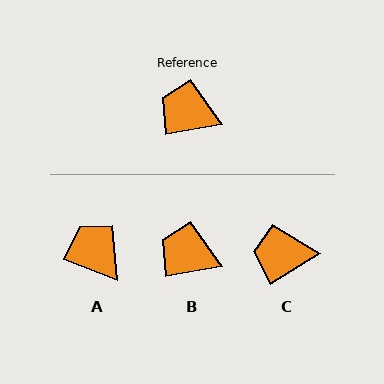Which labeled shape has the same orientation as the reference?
B.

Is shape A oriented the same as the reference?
No, it is off by about 30 degrees.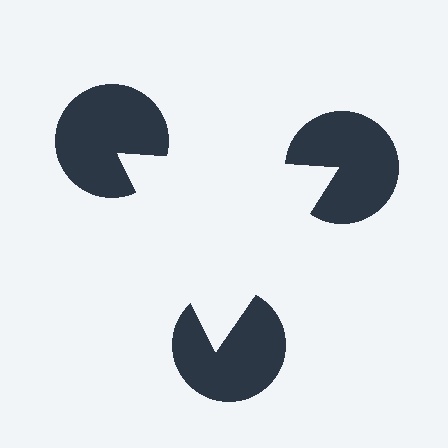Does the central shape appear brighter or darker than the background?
It typically appears slightly brighter than the background, even though no actual brightness change is drawn.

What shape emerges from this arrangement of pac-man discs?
An illusory triangle — its edges are inferred from the aligned wedge cuts in the pac-man discs, not physically drawn.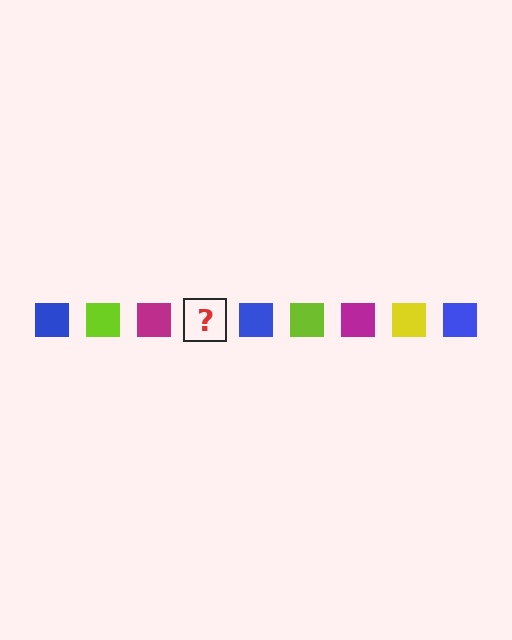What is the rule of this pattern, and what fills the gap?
The rule is that the pattern cycles through blue, lime, magenta, yellow squares. The gap should be filled with a yellow square.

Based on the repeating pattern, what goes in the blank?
The blank should be a yellow square.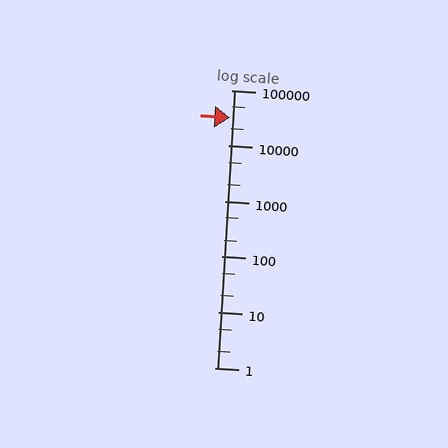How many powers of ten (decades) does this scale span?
The scale spans 5 decades, from 1 to 100000.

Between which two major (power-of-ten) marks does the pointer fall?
The pointer is between 10000 and 100000.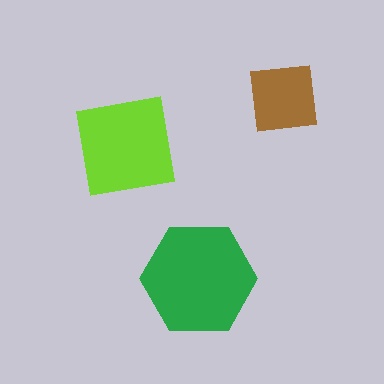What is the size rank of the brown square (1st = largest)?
3rd.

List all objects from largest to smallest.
The green hexagon, the lime square, the brown square.